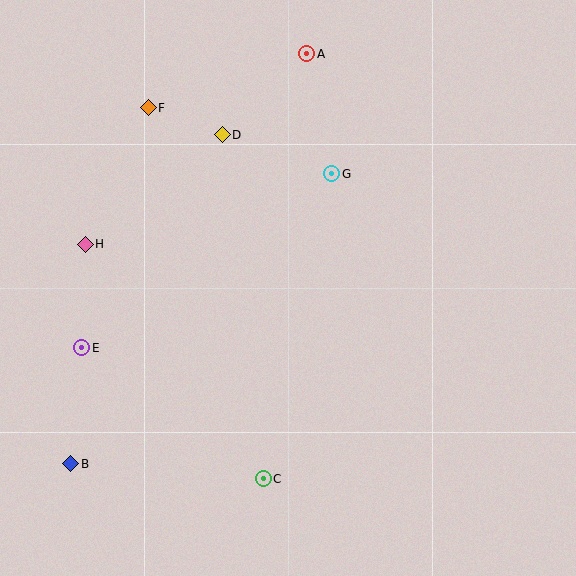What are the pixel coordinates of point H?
Point H is at (85, 244).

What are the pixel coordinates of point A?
Point A is at (307, 54).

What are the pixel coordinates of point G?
Point G is at (332, 174).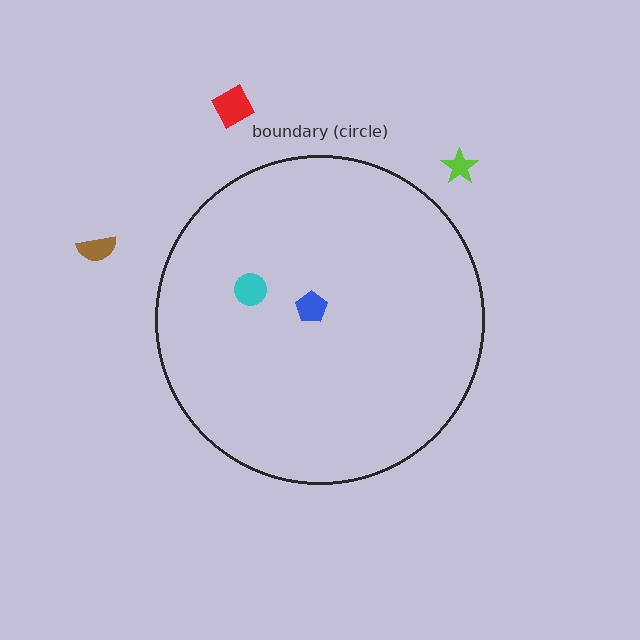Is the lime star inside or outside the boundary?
Outside.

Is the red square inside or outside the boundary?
Outside.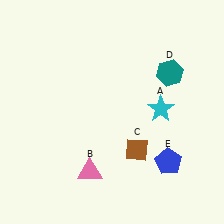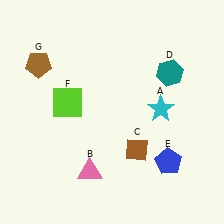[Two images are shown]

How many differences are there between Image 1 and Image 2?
There are 2 differences between the two images.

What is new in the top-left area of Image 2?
A lime square (F) was added in the top-left area of Image 2.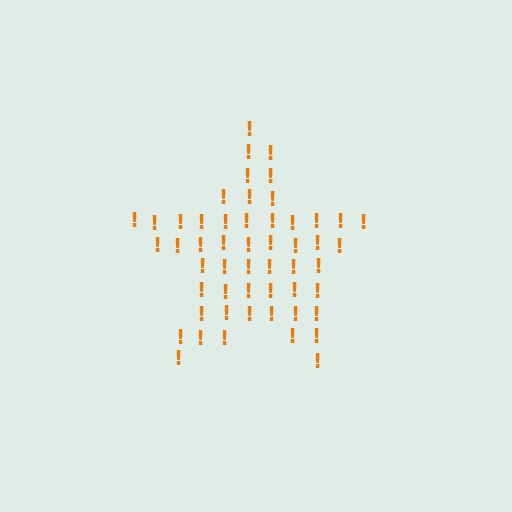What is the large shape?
The large shape is a star.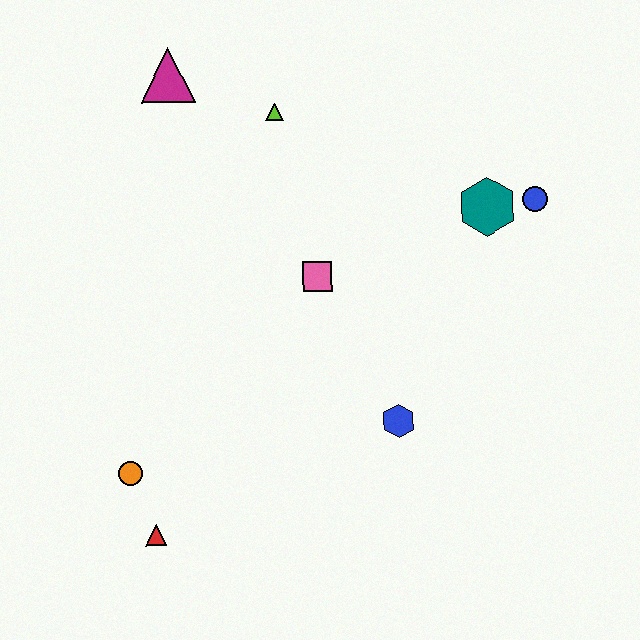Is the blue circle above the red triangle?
Yes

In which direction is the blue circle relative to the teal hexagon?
The blue circle is to the right of the teal hexagon.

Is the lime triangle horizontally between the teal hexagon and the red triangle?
Yes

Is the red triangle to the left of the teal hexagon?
Yes